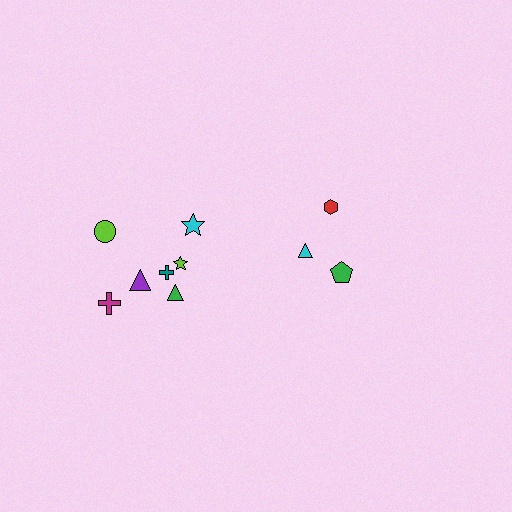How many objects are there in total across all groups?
There are 10 objects.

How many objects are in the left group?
There are 7 objects.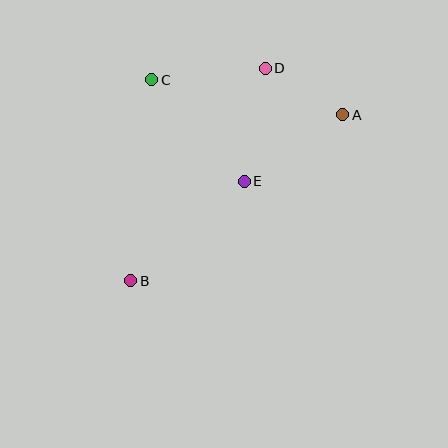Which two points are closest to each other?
Points A and D are closest to each other.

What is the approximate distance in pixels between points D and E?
The distance between D and E is approximately 115 pixels.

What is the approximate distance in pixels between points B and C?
The distance between B and C is approximately 202 pixels.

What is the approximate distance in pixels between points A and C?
The distance between A and C is approximately 194 pixels.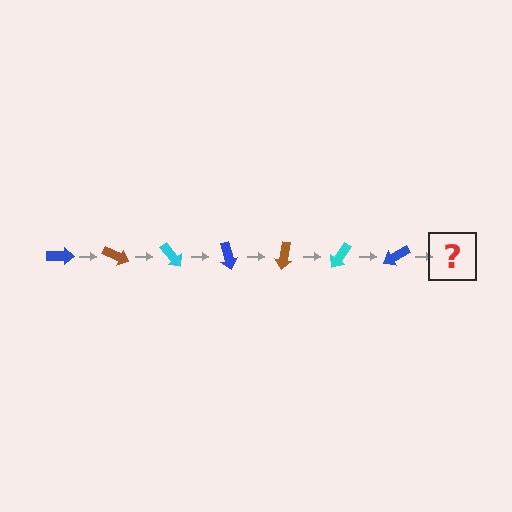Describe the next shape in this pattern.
It should be a brown arrow, rotated 175 degrees from the start.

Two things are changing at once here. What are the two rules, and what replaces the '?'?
The two rules are that it rotates 25 degrees each step and the color cycles through blue, brown, and cyan. The '?' should be a brown arrow, rotated 175 degrees from the start.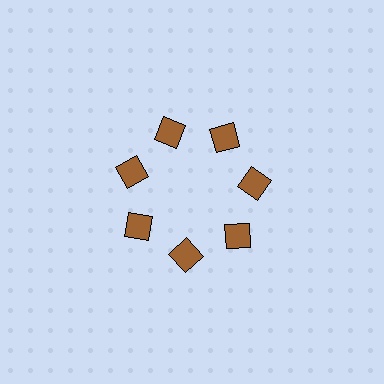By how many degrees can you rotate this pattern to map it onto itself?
The pattern maps onto itself every 51 degrees of rotation.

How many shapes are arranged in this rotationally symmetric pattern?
There are 7 shapes, arranged in 7 groups of 1.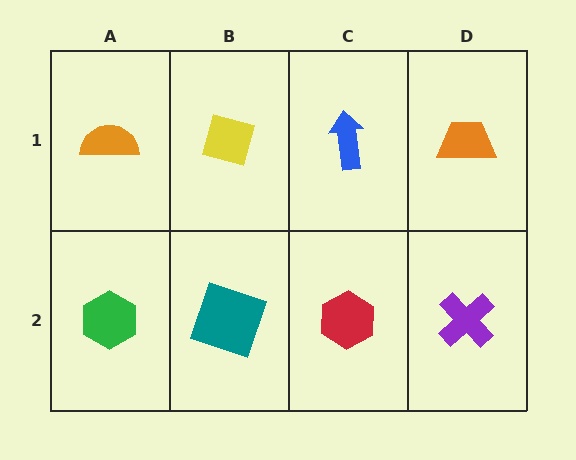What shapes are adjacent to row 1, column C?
A red hexagon (row 2, column C), a yellow diamond (row 1, column B), an orange trapezoid (row 1, column D).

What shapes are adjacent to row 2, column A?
An orange semicircle (row 1, column A), a teal square (row 2, column B).